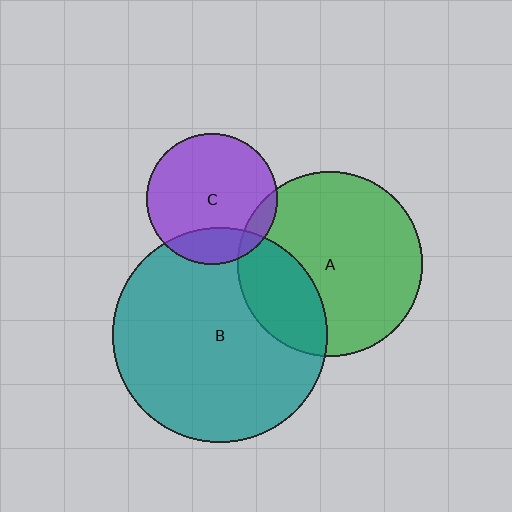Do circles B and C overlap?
Yes.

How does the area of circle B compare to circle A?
Approximately 1.3 times.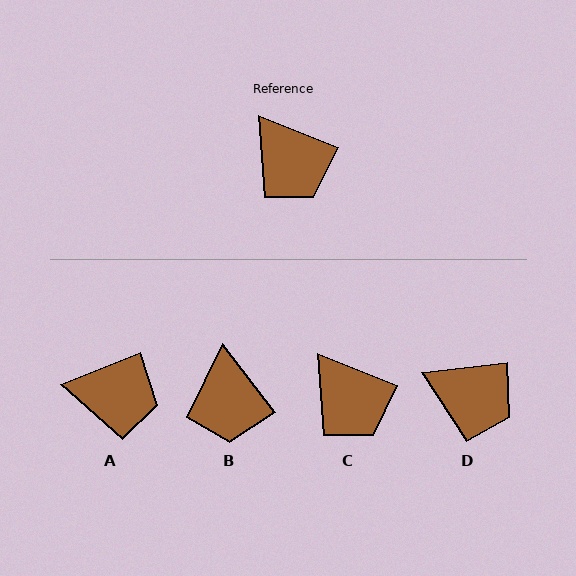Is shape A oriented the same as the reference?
No, it is off by about 44 degrees.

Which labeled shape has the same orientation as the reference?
C.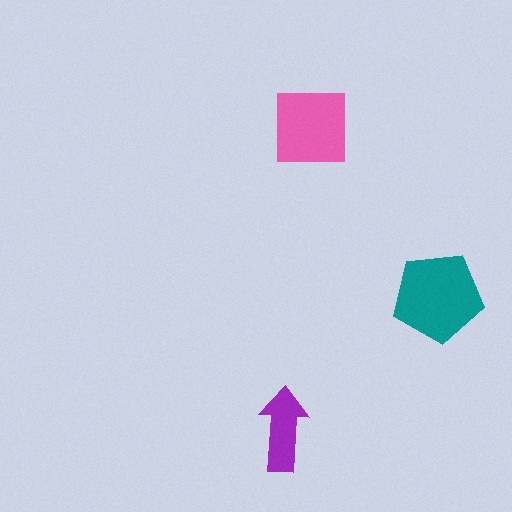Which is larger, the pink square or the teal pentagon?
The teal pentagon.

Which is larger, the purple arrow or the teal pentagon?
The teal pentagon.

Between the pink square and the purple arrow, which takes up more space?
The pink square.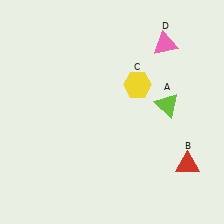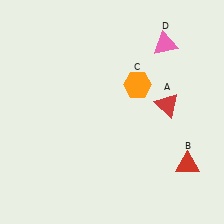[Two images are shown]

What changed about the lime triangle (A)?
In Image 1, A is lime. In Image 2, it changed to red.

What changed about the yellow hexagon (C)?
In Image 1, C is yellow. In Image 2, it changed to orange.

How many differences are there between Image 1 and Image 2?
There are 2 differences between the two images.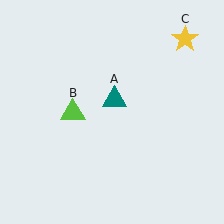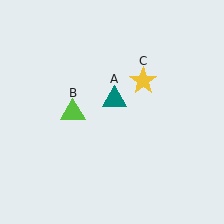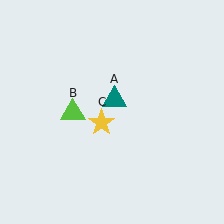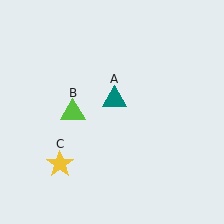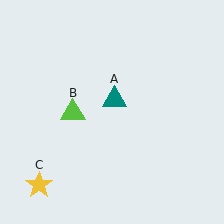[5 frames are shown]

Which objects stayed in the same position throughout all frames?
Teal triangle (object A) and lime triangle (object B) remained stationary.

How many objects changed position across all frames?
1 object changed position: yellow star (object C).